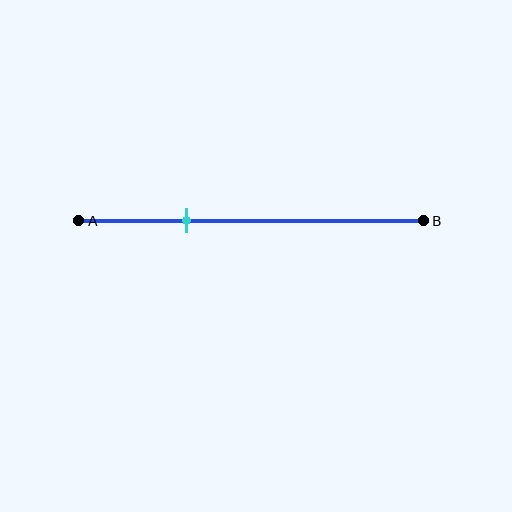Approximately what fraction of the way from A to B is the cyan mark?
The cyan mark is approximately 30% of the way from A to B.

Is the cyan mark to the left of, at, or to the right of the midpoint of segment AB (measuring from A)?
The cyan mark is to the left of the midpoint of segment AB.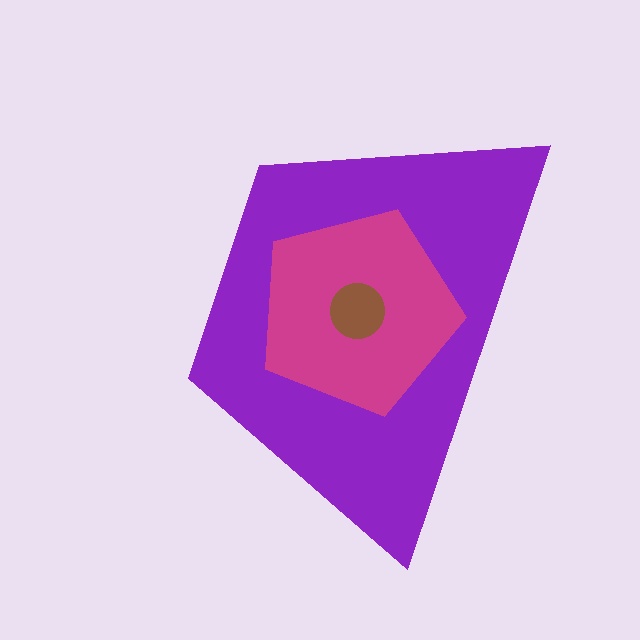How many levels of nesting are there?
3.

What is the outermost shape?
The purple trapezoid.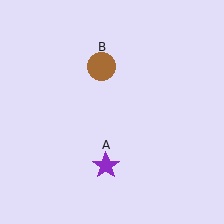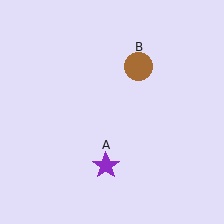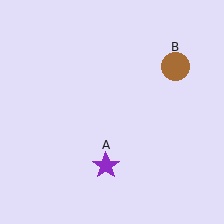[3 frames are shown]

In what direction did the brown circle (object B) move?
The brown circle (object B) moved right.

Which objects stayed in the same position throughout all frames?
Purple star (object A) remained stationary.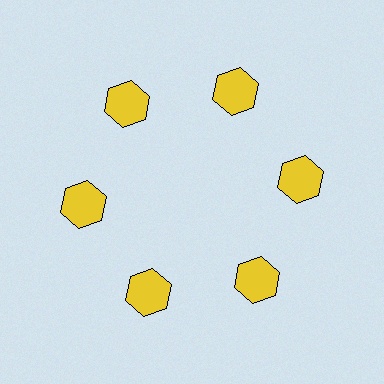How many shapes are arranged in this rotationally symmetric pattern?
There are 6 shapes, arranged in 6 groups of 1.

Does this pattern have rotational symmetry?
Yes, this pattern has 6-fold rotational symmetry. It looks the same after rotating 60 degrees around the center.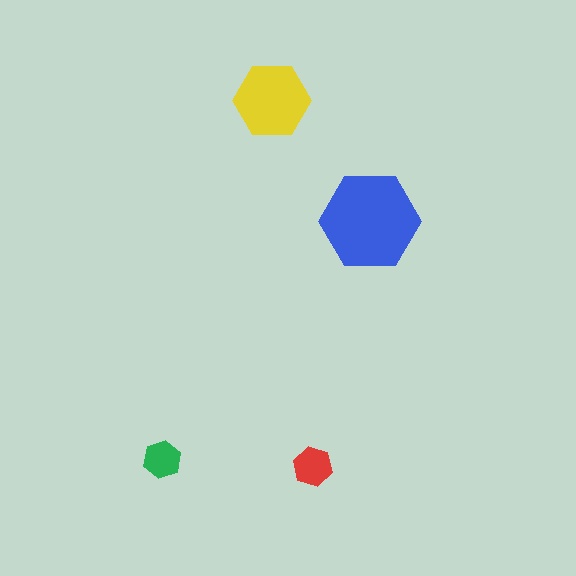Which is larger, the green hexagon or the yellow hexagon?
The yellow one.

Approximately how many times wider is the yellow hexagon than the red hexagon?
About 2 times wider.